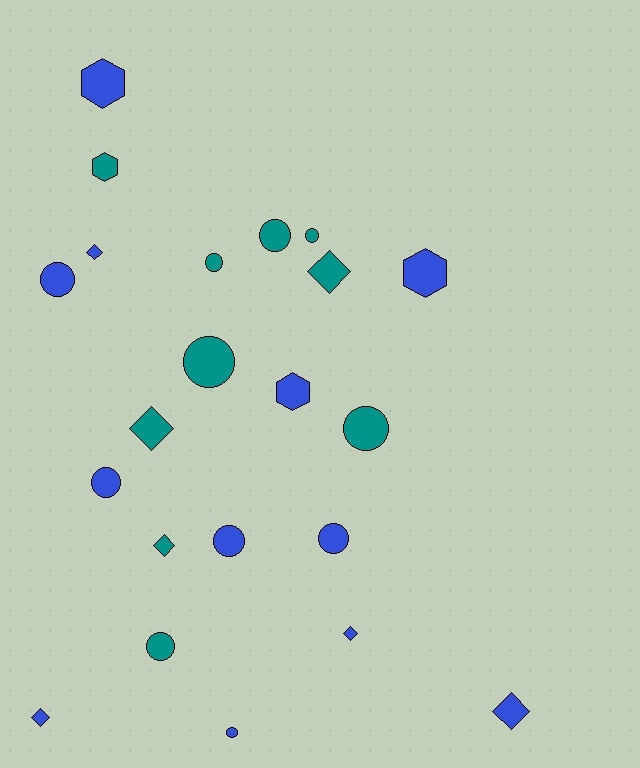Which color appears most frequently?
Blue, with 12 objects.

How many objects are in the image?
There are 22 objects.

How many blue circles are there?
There are 5 blue circles.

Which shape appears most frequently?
Circle, with 11 objects.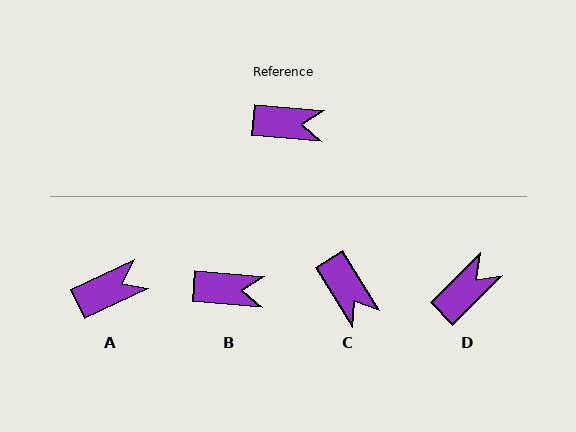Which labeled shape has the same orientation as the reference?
B.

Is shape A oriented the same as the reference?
No, it is off by about 30 degrees.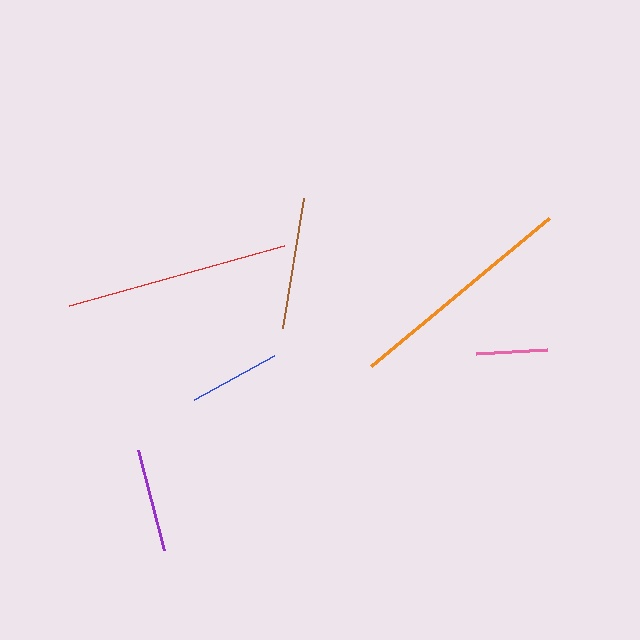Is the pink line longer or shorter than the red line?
The red line is longer than the pink line.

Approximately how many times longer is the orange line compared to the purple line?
The orange line is approximately 2.2 times the length of the purple line.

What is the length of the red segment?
The red segment is approximately 224 pixels long.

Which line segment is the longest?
The orange line is the longest at approximately 232 pixels.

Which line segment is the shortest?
The pink line is the shortest at approximately 71 pixels.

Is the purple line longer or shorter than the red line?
The red line is longer than the purple line.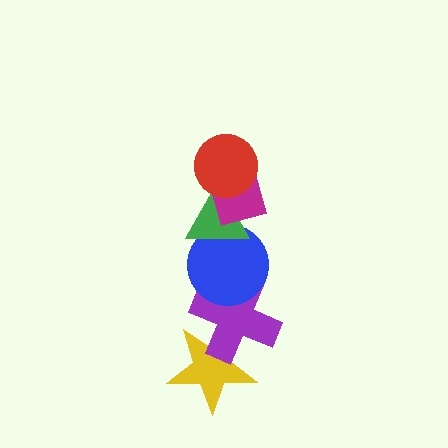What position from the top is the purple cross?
The purple cross is 5th from the top.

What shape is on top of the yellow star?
The purple cross is on top of the yellow star.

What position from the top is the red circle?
The red circle is 1st from the top.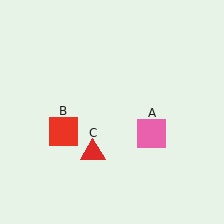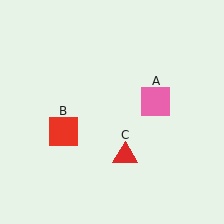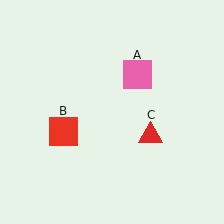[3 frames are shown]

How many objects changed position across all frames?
2 objects changed position: pink square (object A), red triangle (object C).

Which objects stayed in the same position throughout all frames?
Red square (object B) remained stationary.